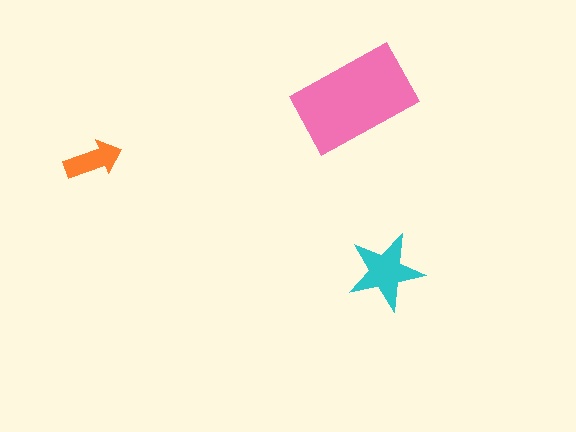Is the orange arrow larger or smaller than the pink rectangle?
Smaller.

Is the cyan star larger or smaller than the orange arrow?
Larger.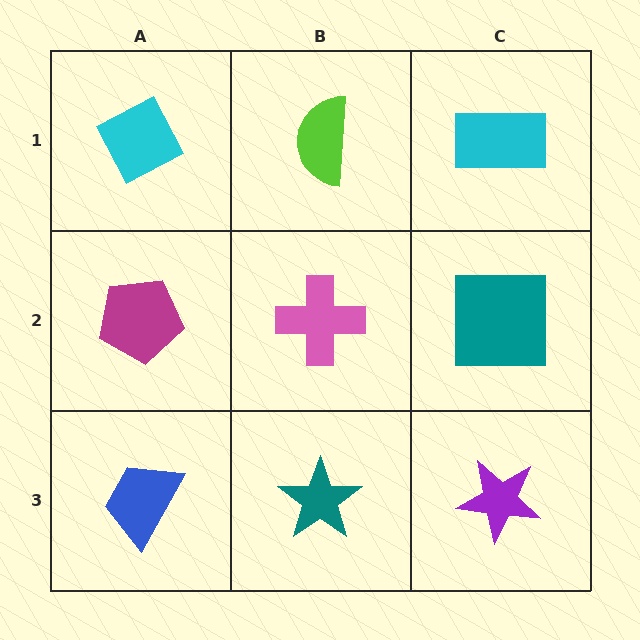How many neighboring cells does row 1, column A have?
2.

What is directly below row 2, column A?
A blue trapezoid.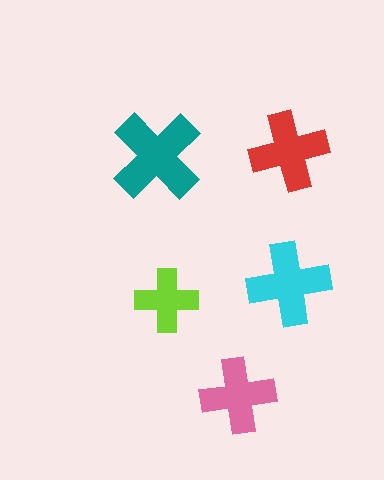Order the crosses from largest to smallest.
the teal one, the cyan one, the red one, the pink one, the lime one.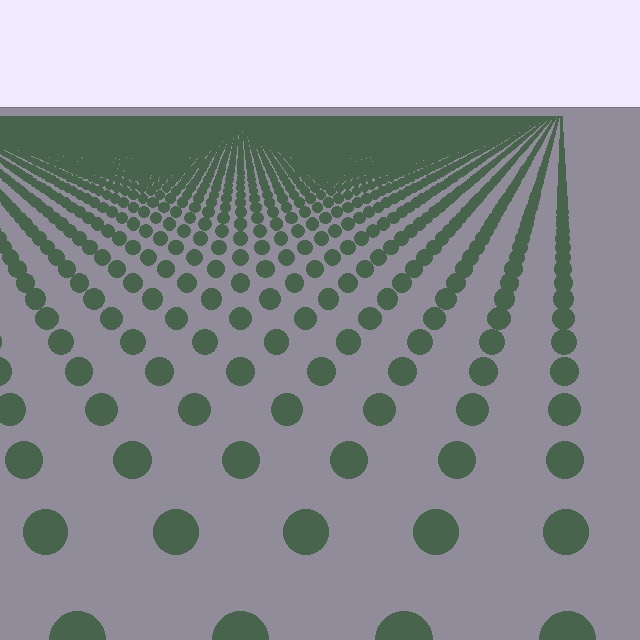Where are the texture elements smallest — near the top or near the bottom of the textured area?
Near the top.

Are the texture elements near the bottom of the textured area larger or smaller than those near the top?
Larger. Near the bottom, elements are closer to the viewer and appear at a bigger on-screen size.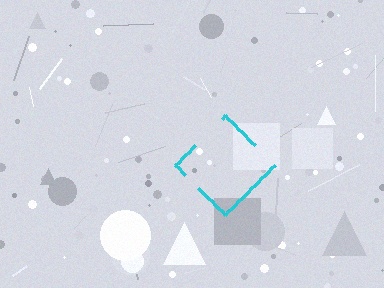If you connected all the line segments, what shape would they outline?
They would outline a diamond.